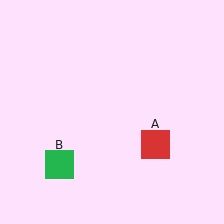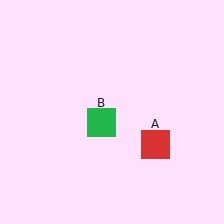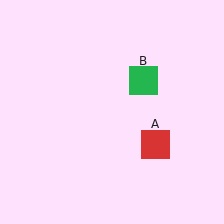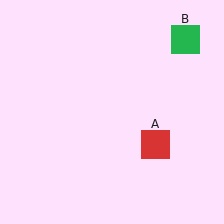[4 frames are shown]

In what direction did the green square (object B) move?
The green square (object B) moved up and to the right.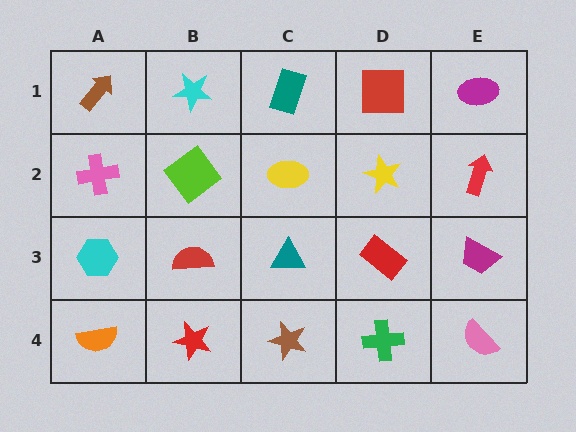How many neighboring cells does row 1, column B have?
3.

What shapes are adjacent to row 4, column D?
A red rectangle (row 3, column D), a brown star (row 4, column C), a pink semicircle (row 4, column E).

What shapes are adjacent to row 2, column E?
A magenta ellipse (row 1, column E), a magenta trapezoid (row 3, column E), a yellow star (row 2, column D).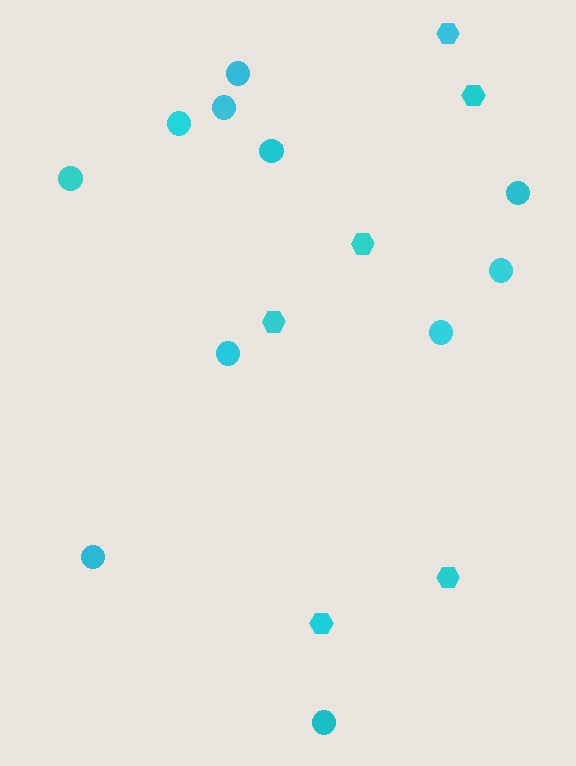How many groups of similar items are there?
There are 2 groups: one group of hexagons (6) and one group of circles (11).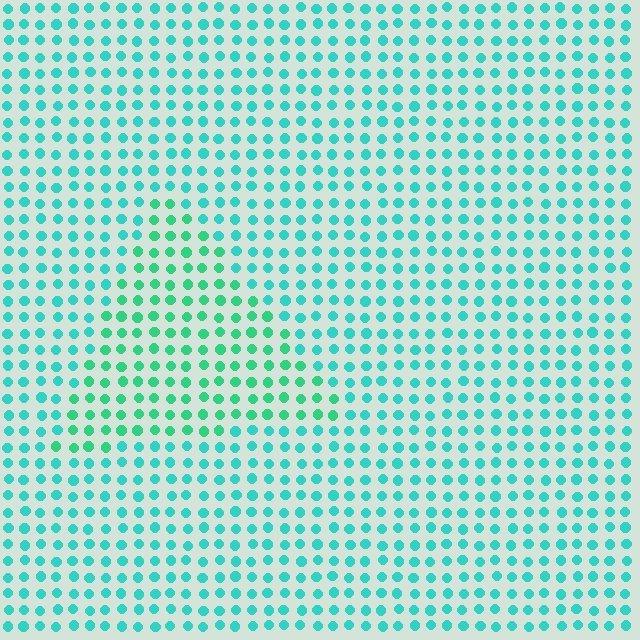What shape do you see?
I see a triangle.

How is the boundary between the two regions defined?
The boundary is defined purely by a slight shift in hue (about 25 degrees). Spacing, size, and orientation are identical on both sides.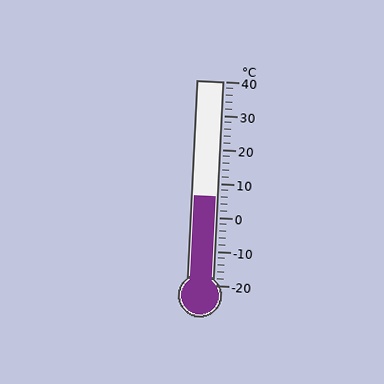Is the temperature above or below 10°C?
The temperature is below 10°C.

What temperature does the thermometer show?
The thermometer shows approximately 6°C.